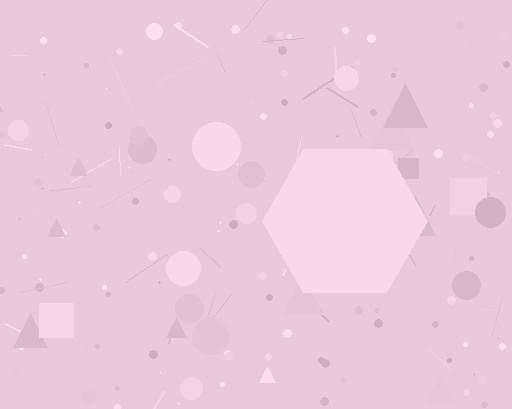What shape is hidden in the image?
A hexagon is hidden in the image.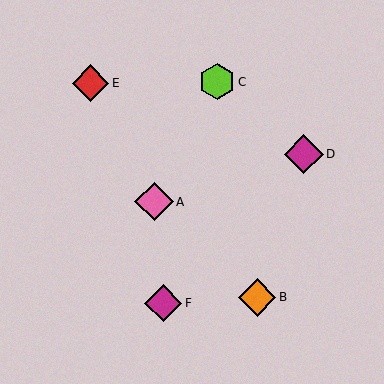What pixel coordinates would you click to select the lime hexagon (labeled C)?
Click at (217, 82) to select the lime hexagon C.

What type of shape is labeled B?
Shape B is an orange diamond.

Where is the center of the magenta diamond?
The center of the magenta diamond is at (163, 303).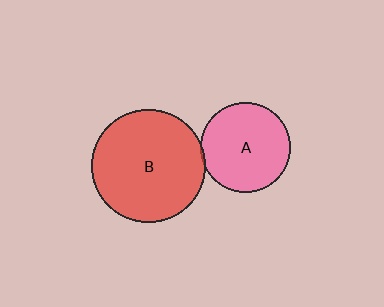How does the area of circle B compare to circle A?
Approximately 1.6 times.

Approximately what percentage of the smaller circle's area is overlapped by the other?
Approximately 5%.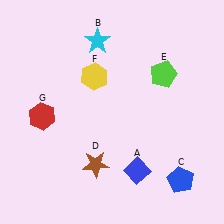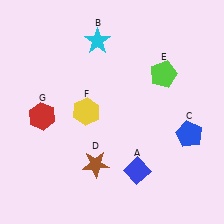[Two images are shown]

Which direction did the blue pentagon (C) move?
The blue pentagon (C) moved up.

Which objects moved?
The objects that moved are: the blue pentagon (C), the yellow hexagon (F).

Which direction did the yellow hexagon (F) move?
The yellow hexagon (F) moved down.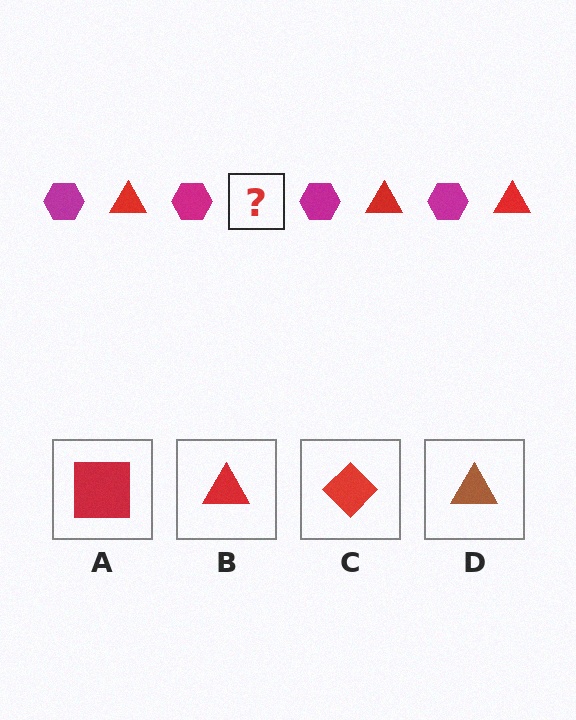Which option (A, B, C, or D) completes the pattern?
B.